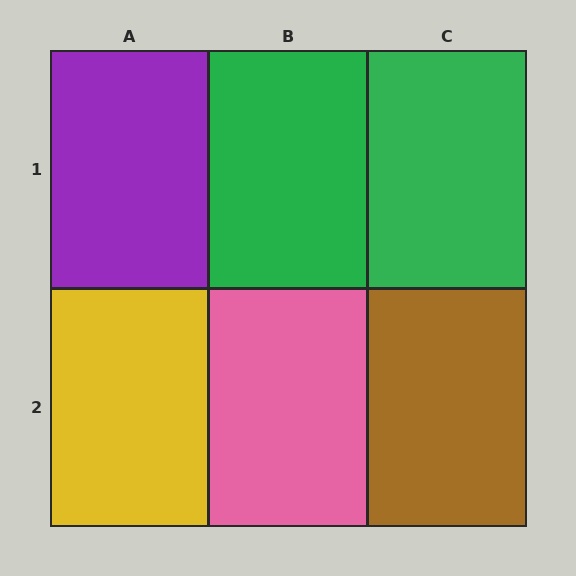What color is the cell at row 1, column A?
Purple.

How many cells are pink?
1 cell is pink.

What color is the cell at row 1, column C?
Green.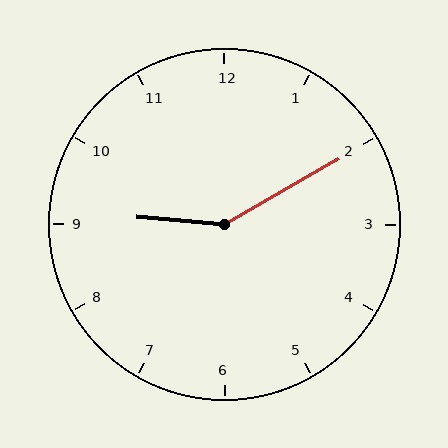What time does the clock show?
9:10.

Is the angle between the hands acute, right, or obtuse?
It is obtuse.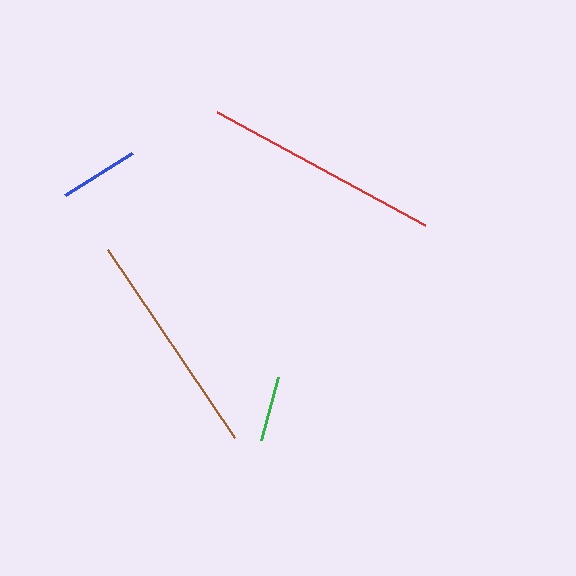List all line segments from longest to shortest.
From longest to shortest: red, brown, blue, green.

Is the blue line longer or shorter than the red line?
The red line is longer than the blue line.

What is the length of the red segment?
The red segment is approximately 236 pixels long.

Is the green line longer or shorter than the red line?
The red line is longer than the green line.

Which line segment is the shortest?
The green line is the shortest at approximately 65 pixels.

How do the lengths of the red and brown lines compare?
The red and brown lines are approximately the same length.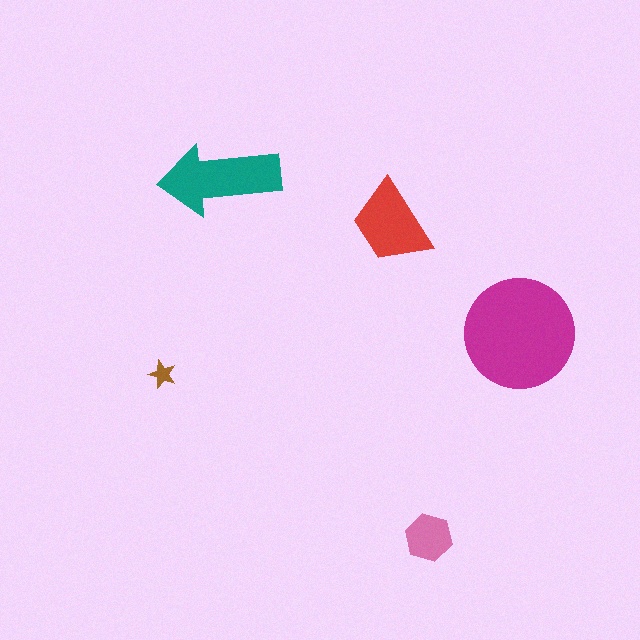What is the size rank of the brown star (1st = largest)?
5th.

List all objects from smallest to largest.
The brown star, the pink hexagon, the red trapezoid, the teal arrow, the magenta circle.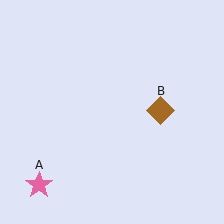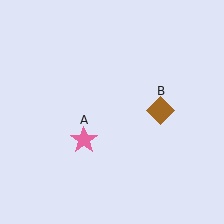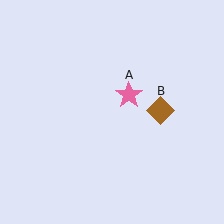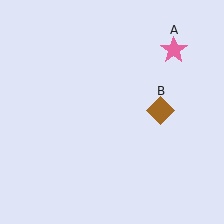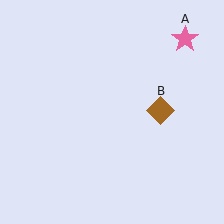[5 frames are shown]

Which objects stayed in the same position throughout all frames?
Brown diamond (object B) remained stationary.